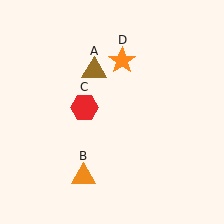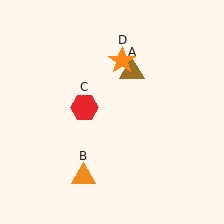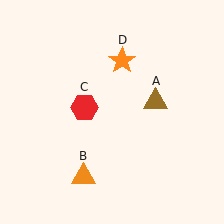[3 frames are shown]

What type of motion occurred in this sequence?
The brown triangle (object A) rotated clockwise around the center of the scene.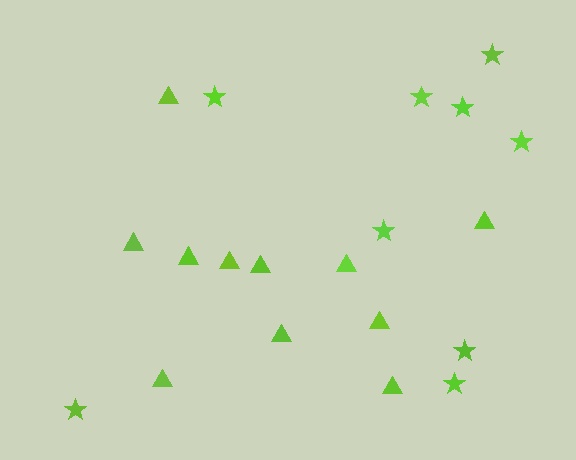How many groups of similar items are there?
There are 2 groups: one group of triangles (11) and one group of stars (9).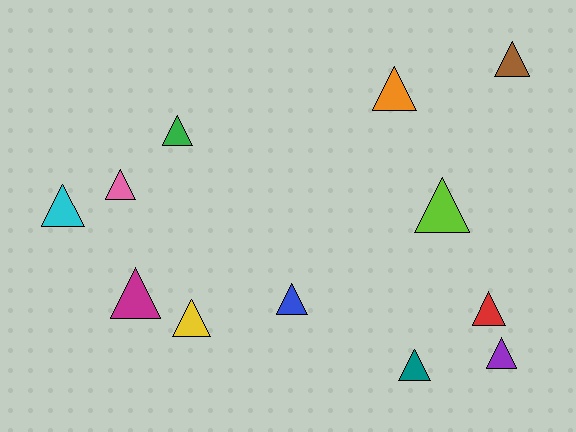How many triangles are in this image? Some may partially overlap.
There are 12 triangles.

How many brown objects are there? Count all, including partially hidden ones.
There is 1 brown object.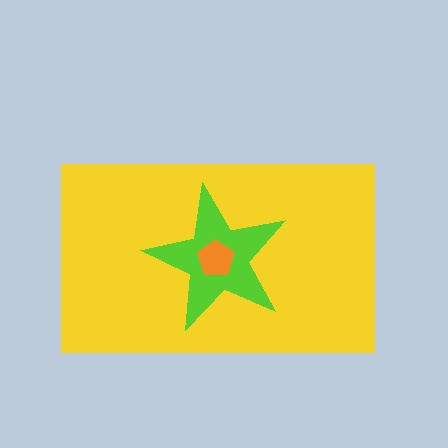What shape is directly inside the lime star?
The orange pentagon.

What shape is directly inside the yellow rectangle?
The lime star.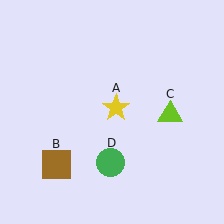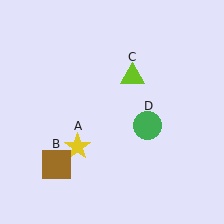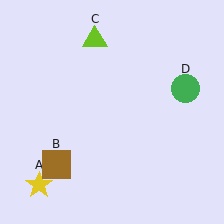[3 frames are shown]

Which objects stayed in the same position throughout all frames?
Brown square (object B) remained stationary.